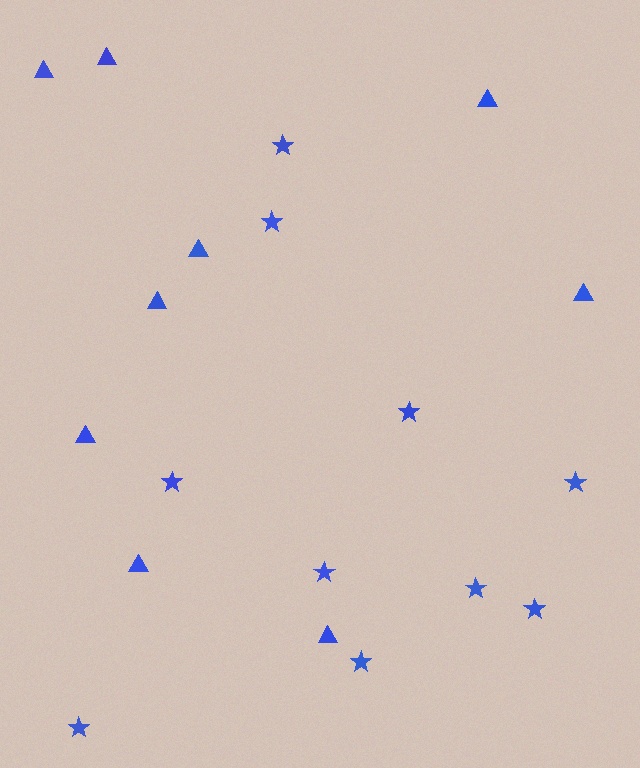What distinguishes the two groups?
There are 2 groups: one group of triangles (9) and one group of stars (10).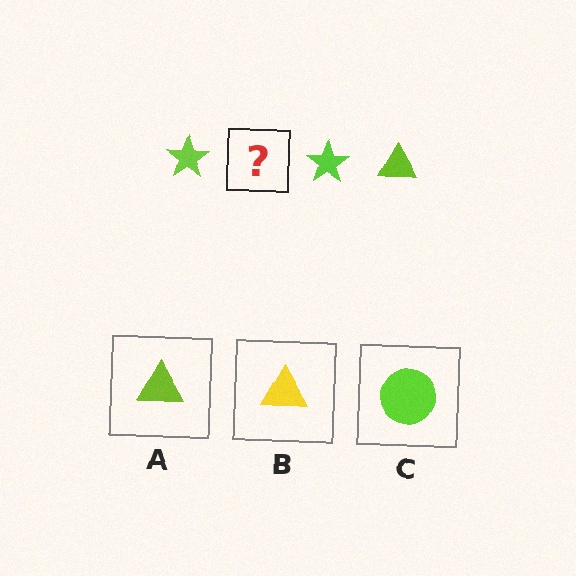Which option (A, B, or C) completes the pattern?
A.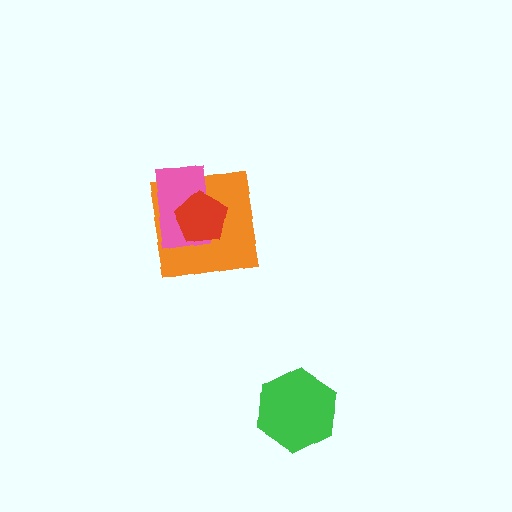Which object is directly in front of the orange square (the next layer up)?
The pink rectangle is directly in front of the orange square.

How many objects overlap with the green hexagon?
0 objects overlap with the green hexagon.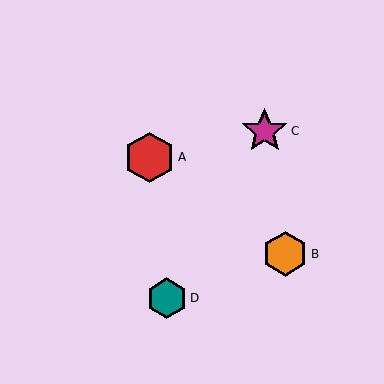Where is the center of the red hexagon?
The center of the red hexagon is at (149, 158).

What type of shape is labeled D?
Shape D is a teal hexagon.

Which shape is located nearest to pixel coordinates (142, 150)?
The red hexagon (labeled A) at (149, 158) is nearest to that location.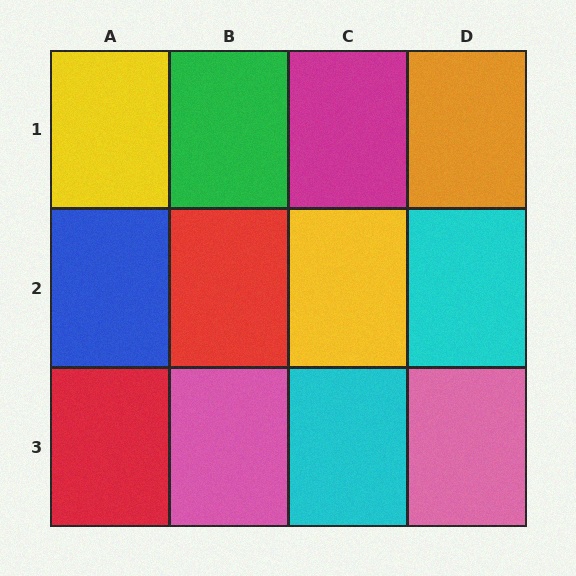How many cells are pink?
2 cells are pink.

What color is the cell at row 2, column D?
Cyan.